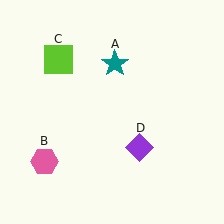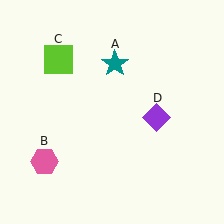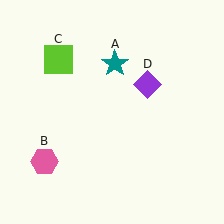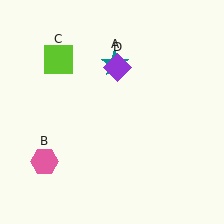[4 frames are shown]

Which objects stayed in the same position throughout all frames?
Teal star (object A) and pink hexagon (object B) and lime square (object C) remained stationary.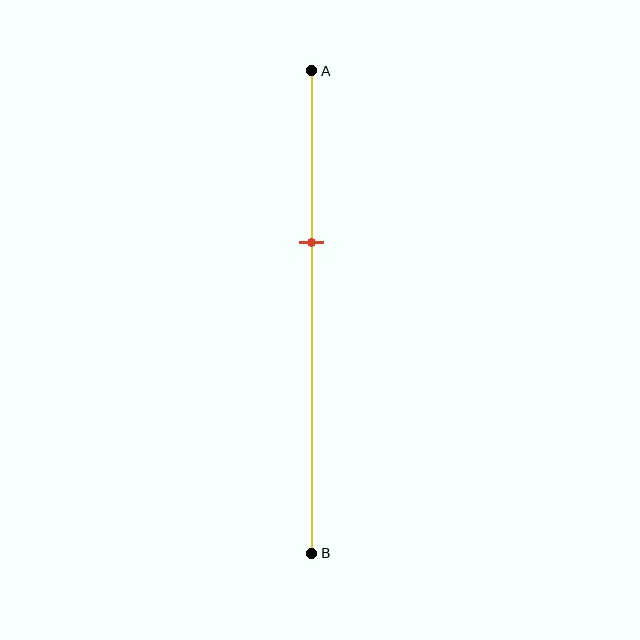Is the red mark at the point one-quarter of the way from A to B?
No, the mark is at about 35% from A, not at the 25% one-quarter point.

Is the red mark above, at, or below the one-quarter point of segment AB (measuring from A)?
The red mark is below the one-quarter point of segment AB.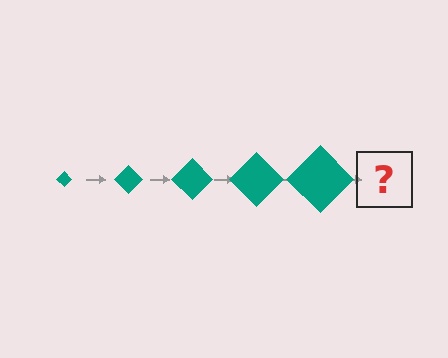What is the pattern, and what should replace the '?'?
The pattern is that the diamond gets progressively larger each step. The '?' should be a teal diamond, larger than the previous one.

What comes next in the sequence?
The next element should be a teal diamond, larger than the previous one.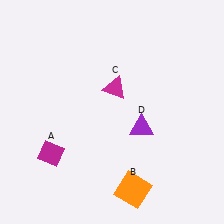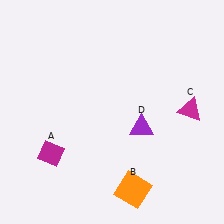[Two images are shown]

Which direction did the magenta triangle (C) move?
The magenta triangle (C) moved right.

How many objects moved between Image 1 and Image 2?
1 object moved between the two images.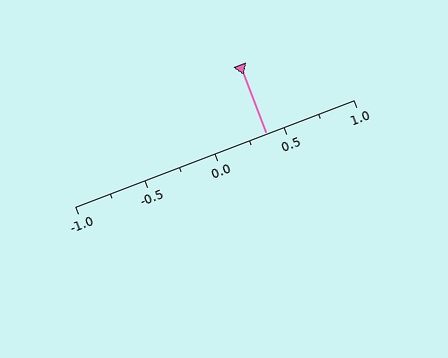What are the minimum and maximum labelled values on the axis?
The axis runs from -1.0 to 1.0.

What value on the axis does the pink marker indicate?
The marker indicates approximately 0.38.